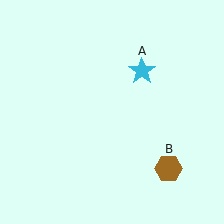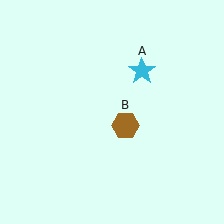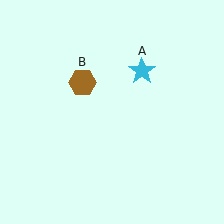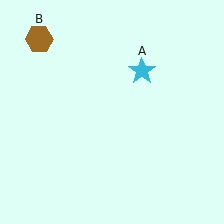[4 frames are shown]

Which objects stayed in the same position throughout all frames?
Cyan star (object A) remained stationary.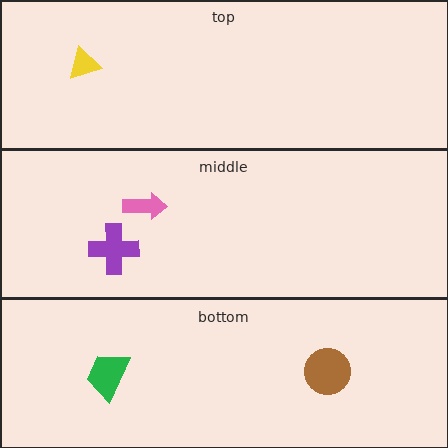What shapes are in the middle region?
The purple cross, the pink arrow.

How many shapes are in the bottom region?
2.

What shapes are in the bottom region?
The green trapezoid, the brown circle.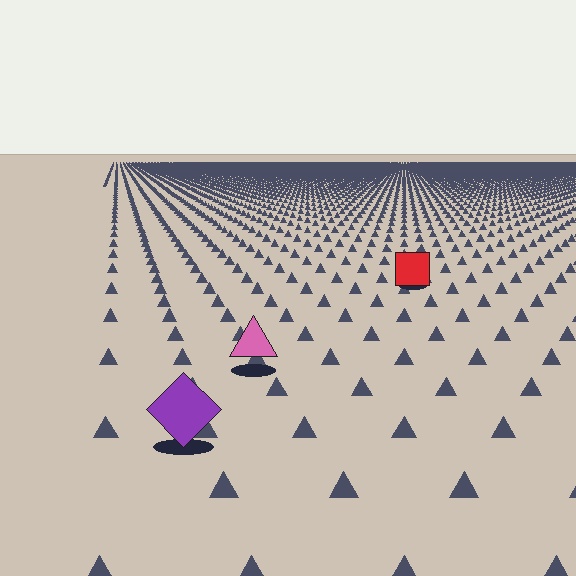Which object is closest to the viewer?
The purple diamond is closest. The texture marks near it are larger and more spread out.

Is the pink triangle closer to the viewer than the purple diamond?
No. The purple diamond is closer — you can tell from the texture gradient: the ground texture is coarser near it.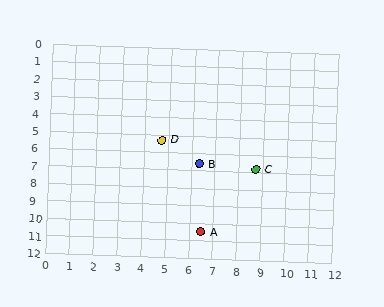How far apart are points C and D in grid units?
Points C and D are about 4.3 grid units apart.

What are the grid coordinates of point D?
Point D is at approximately (4.7, 5.3).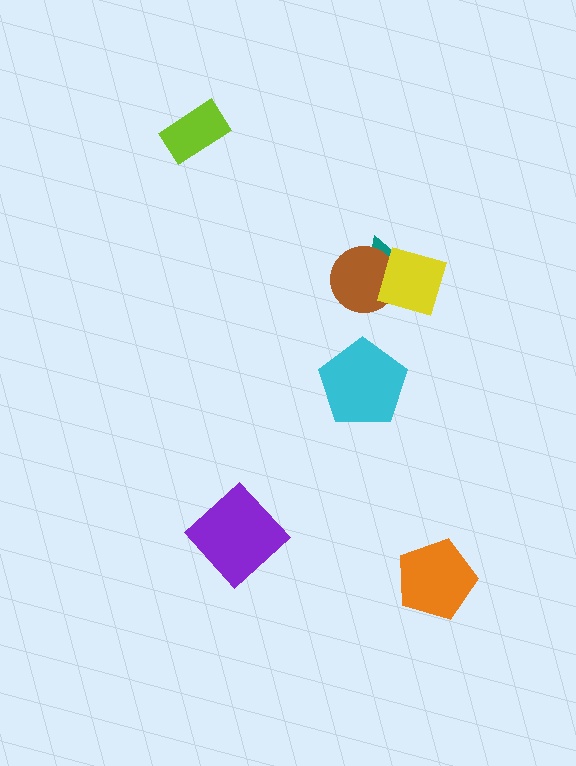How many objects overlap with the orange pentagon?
0 objects overlap with the orange pentagon.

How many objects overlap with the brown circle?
2 objects overlap with the brown circle.